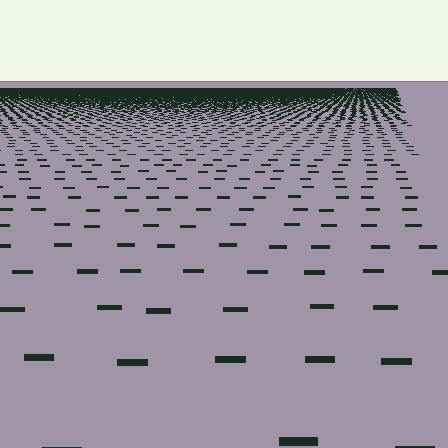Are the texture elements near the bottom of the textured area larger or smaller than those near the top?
Larger. Near the bottom, elements are closer to the viewer and appear at a bigger on-screen size.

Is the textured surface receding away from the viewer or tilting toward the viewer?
The surface is receding away from the viewer. Texture elements get smaller and denser toward the top.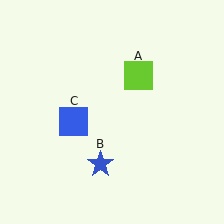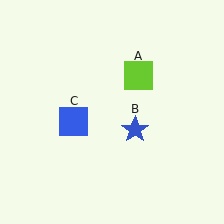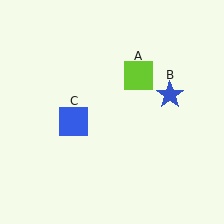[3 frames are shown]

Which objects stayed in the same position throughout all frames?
Lime square (object A) and blue square (object C) remained stationary.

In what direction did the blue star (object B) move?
The blue star (object B) moved up and to the right.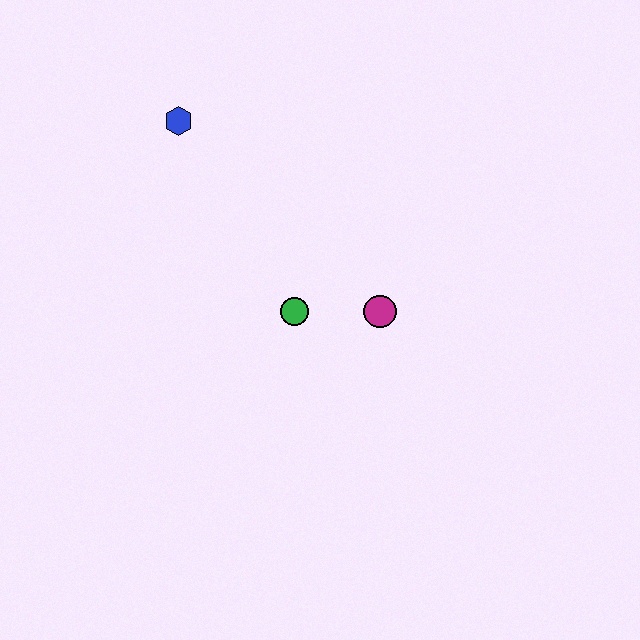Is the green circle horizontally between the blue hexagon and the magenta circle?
Yes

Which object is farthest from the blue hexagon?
The magenta circle is farthest from the blue hexagon.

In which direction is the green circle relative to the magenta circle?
The green circle is to the left of the magenta circle.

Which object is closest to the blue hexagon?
The green circle is closest to the blue hexagon.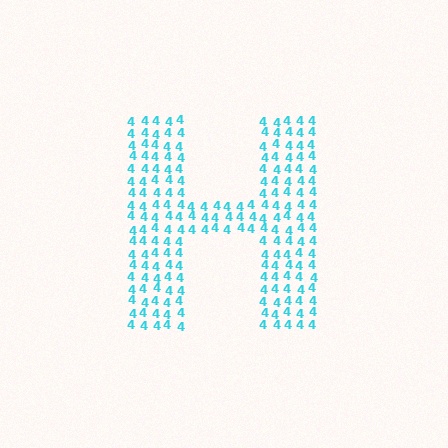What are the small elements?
The small elements are digit 4's.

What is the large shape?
The large shape is the letter H.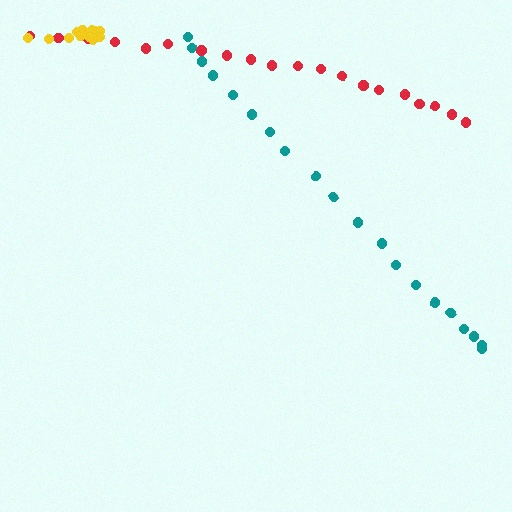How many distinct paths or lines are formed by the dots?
There are 3 distinct paths.